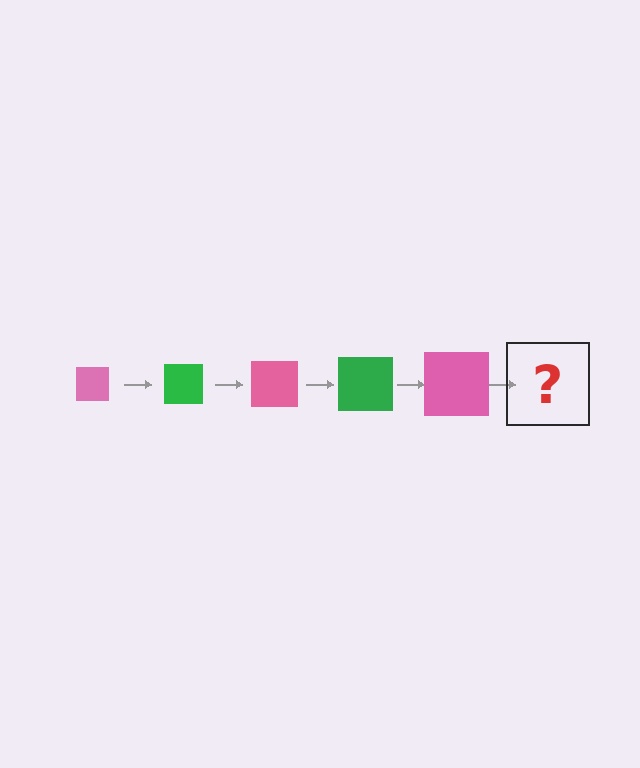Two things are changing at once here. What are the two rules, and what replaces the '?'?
The two rules are that the square grows larger each step and the color cycles through pink and green. The '?' should be a green square, larger than the previous one.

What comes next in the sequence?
The next element should be a green square, larger than the previous one.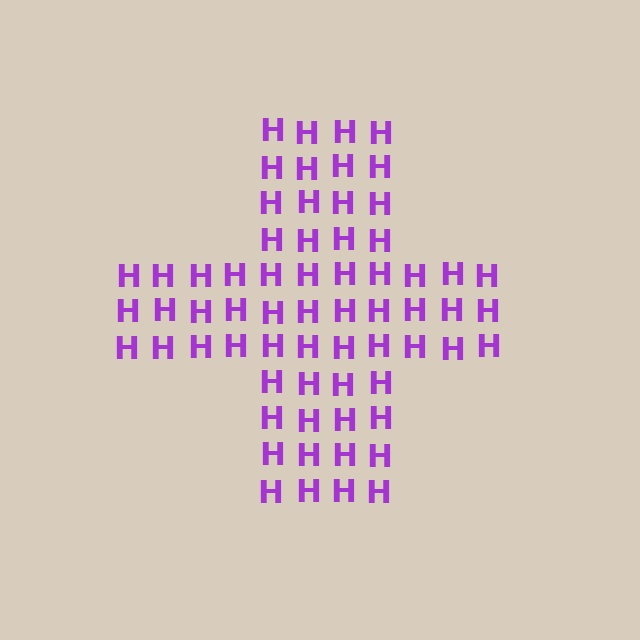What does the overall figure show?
The overall figure shows a cross.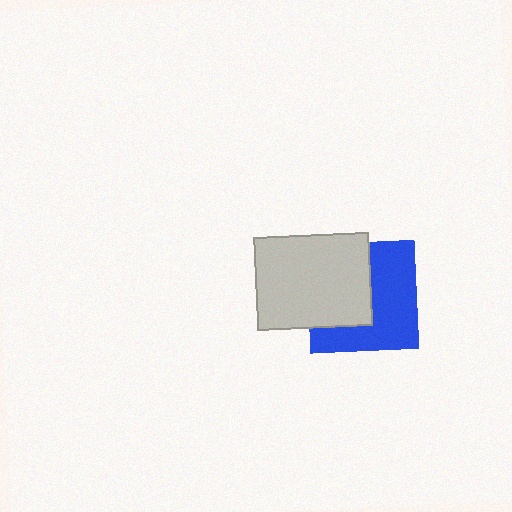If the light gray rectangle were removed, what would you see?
You would see the complete blue square.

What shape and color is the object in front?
The object in front is a light gray rectangle.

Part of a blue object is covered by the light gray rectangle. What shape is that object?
It is a square.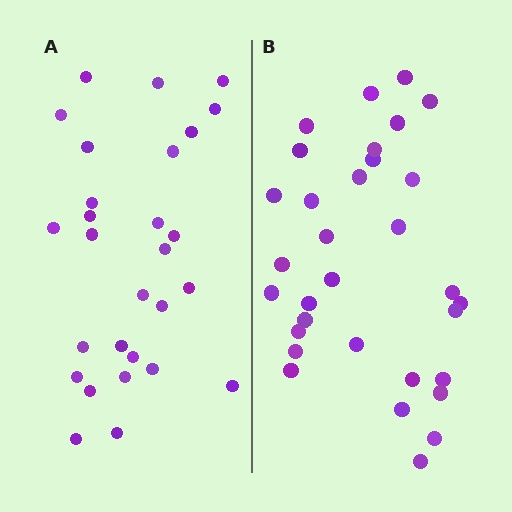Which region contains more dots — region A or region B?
Region B (the right region) has more dots.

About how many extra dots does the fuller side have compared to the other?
Region B has about 4 more dots than region A.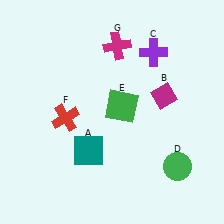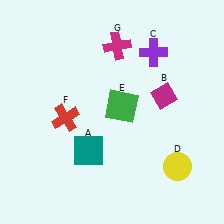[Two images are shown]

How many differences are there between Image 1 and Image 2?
There is 1 difference between the two images.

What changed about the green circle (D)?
In Image 1, D is green. In Image 2, it changed to yellow.